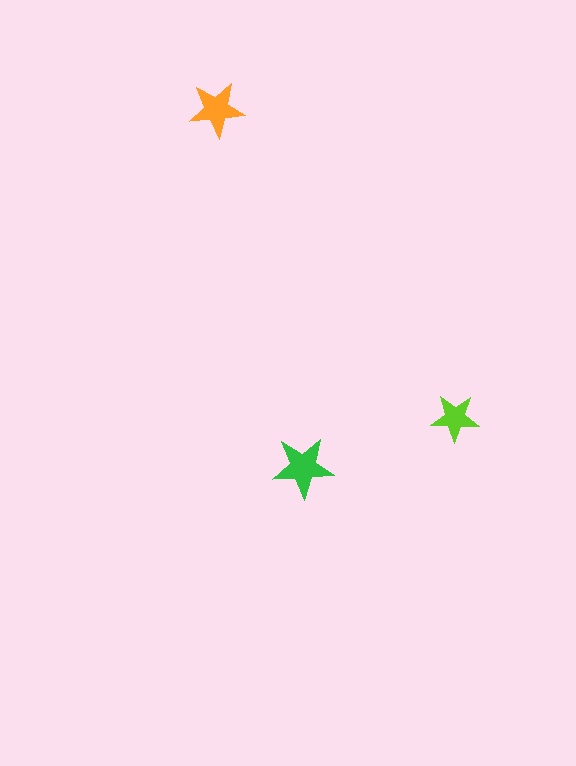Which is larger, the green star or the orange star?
The green one.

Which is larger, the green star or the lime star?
The green one.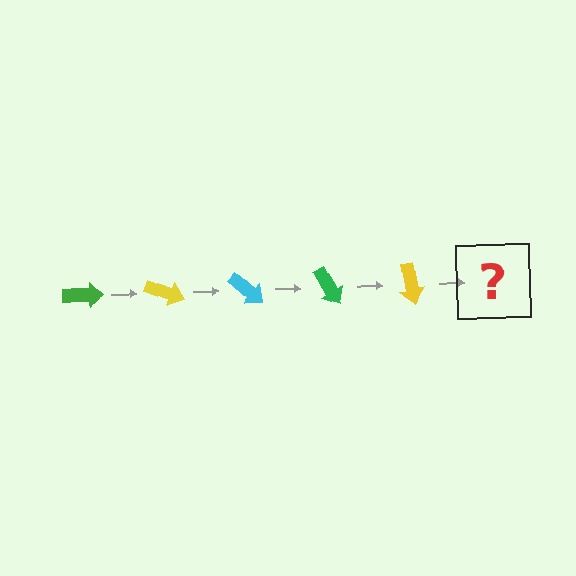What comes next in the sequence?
The next element should be a cyan arrow, rotated 100 degrees from the start.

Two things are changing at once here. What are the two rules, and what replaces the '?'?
The two rules are that it rotates 20 degrees each step and the color cycles through green, yellow, and cyan. The '?' should be a cyan arrow, rotated 100 degrees from the start.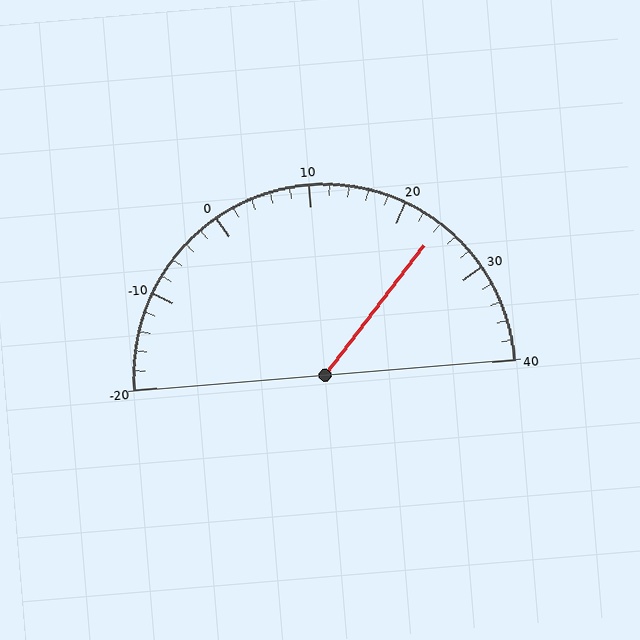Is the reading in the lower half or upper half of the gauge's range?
The reading is in the upper half of the range (-20 to 40).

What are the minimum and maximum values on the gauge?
The gauge ranges from -20 to 40.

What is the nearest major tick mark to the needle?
The nearest major tick mark is 20.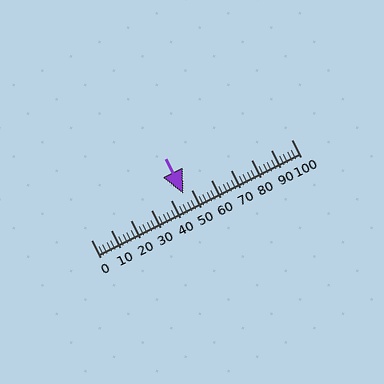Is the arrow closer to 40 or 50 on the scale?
The arrow is closer to 50.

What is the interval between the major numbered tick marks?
The major tick marks are spaced 10 units apart.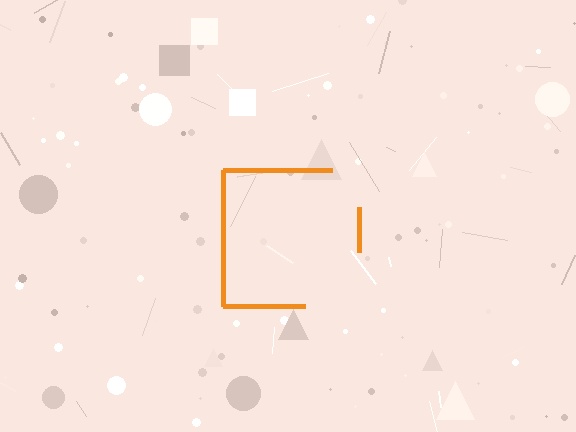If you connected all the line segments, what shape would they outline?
They would outline a square.